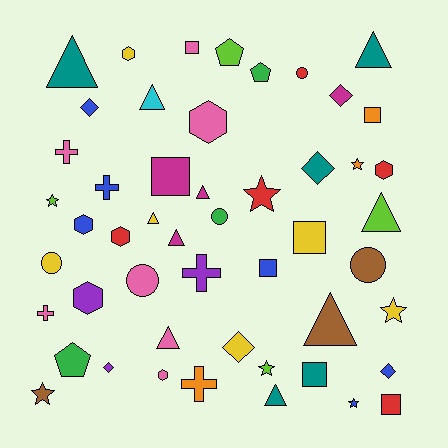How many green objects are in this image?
There are 3 green objects.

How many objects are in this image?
There are 50 objects.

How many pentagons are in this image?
There are 3 pentagons.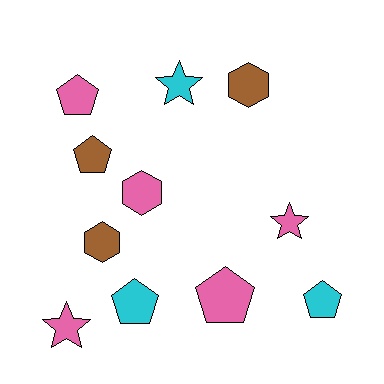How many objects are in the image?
There are 11 objects.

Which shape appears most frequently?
Pentagon, with 5 objects.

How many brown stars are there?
There are no brown stars.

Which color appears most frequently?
Pink, with 5 objects.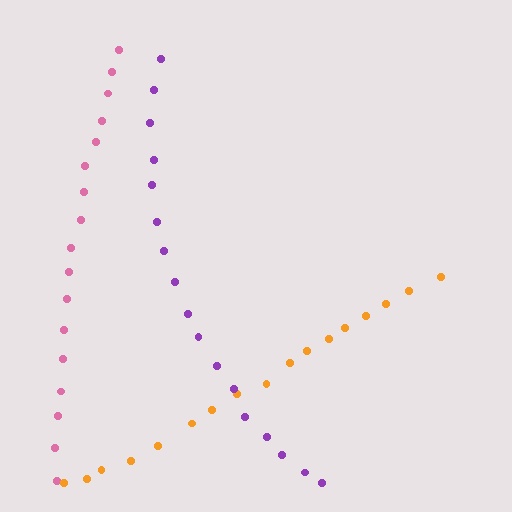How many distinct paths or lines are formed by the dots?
There are 3 distinct paths.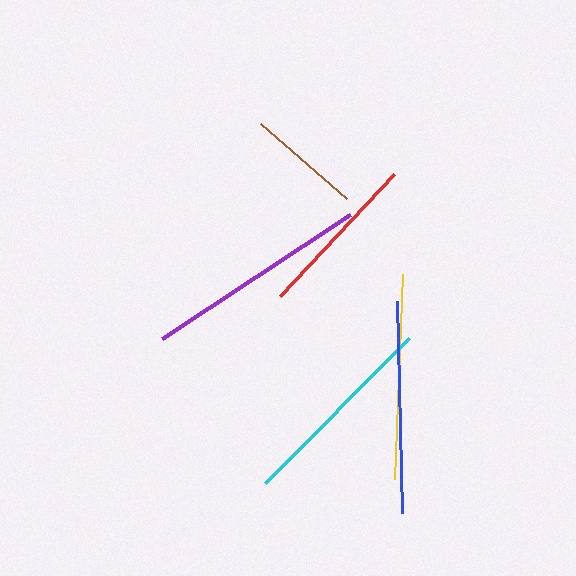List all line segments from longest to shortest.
From longest to shortest: purple, blue, yellow, cyan, red, brown.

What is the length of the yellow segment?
The yellow segment is approximately 205 pixels long.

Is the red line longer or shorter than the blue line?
The blue line is longer than the red line.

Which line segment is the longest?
The purple line is the longest at approximately 225 pixels.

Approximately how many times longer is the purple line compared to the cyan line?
The purple line is approximately 1.1 times the length of the cyan line.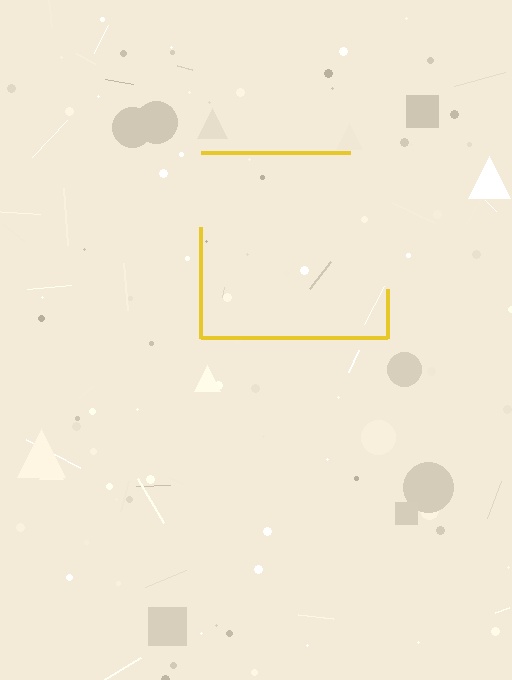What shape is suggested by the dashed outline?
The dashed outline suggests a square.